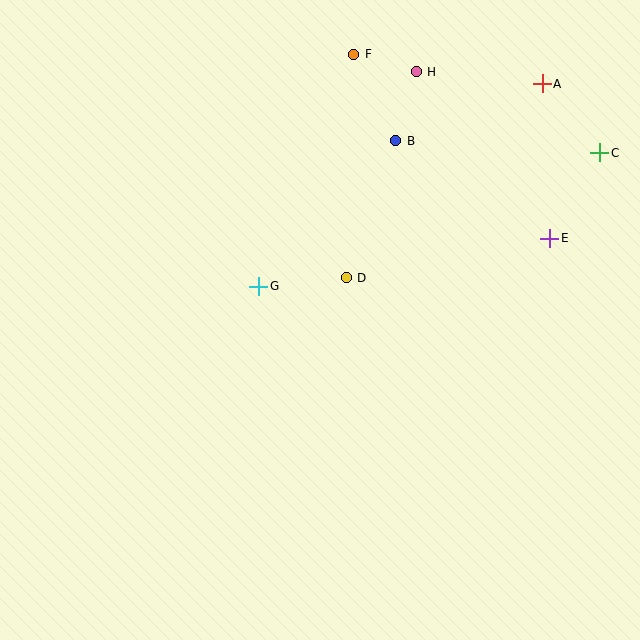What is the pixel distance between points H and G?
The distance between H and G is 266 pixels.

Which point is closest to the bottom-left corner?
Point G is closest to the bottom-left corner.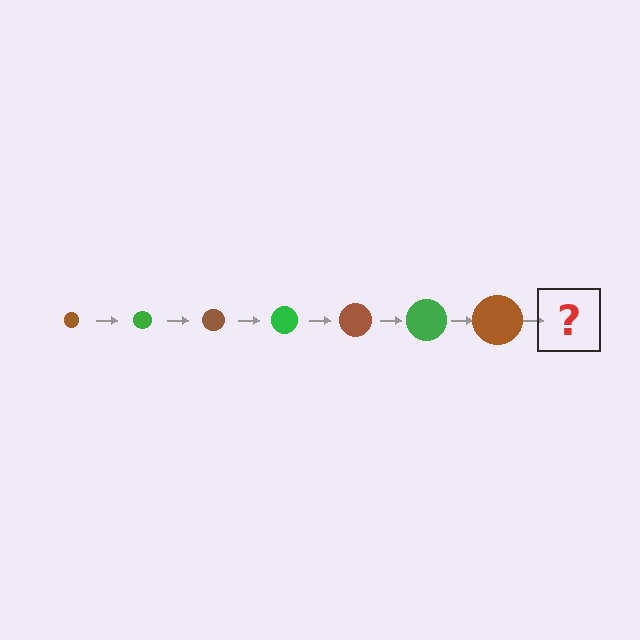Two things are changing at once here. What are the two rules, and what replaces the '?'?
The two rules are that the circle grows larger each step and the color cycles through brown and green. The '?' should be a green circle, larger than the previous one.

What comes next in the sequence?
The next element should be a green circle, larger than the previous one.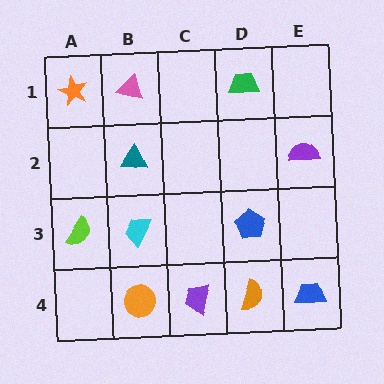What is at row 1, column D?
A green trapezoid.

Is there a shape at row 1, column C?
No, that cell is empty.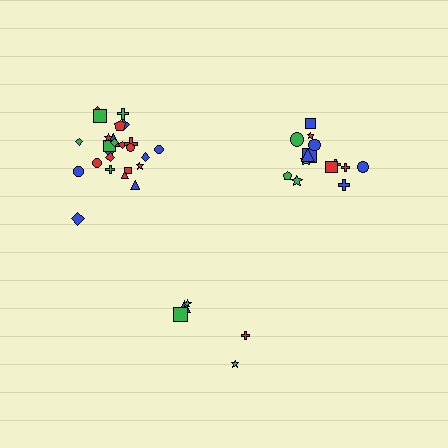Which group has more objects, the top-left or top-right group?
The top-left group.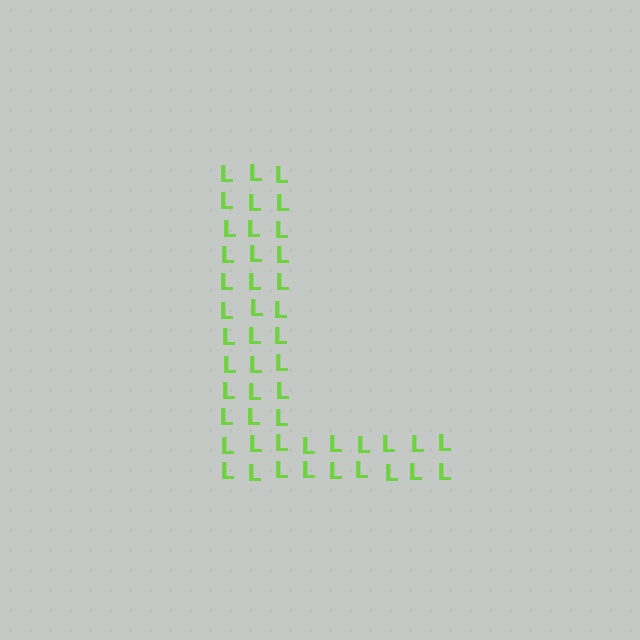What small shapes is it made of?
It is made of small letter L's.